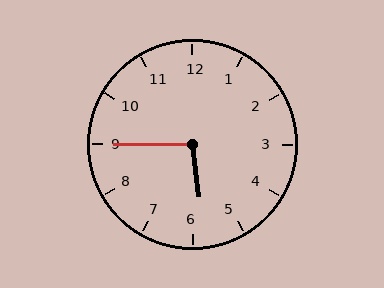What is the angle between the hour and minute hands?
Approximately 98 degrees.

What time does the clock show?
5:45.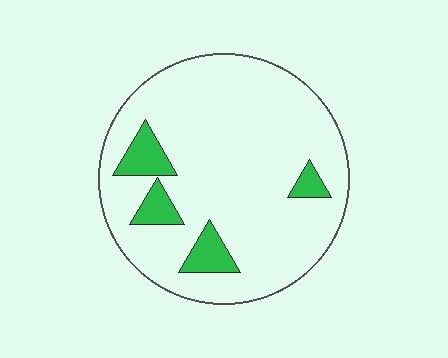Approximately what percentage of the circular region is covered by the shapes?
Approximately 10%.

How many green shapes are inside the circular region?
4.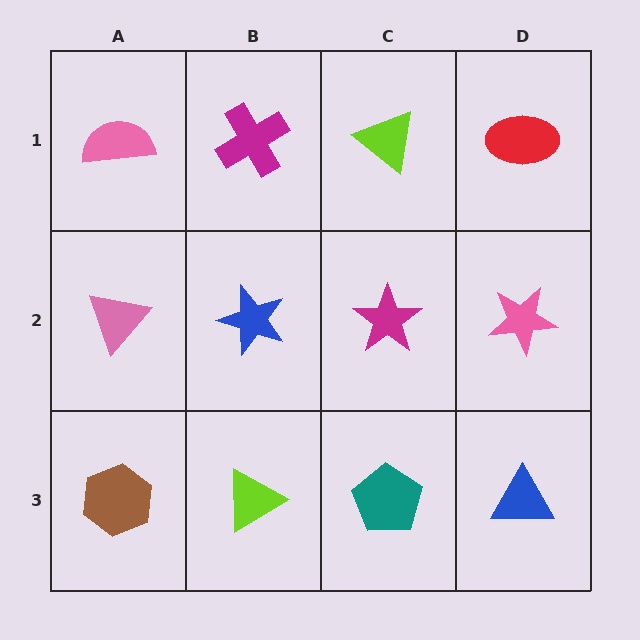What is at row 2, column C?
A magenta star.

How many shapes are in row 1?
4 shapes.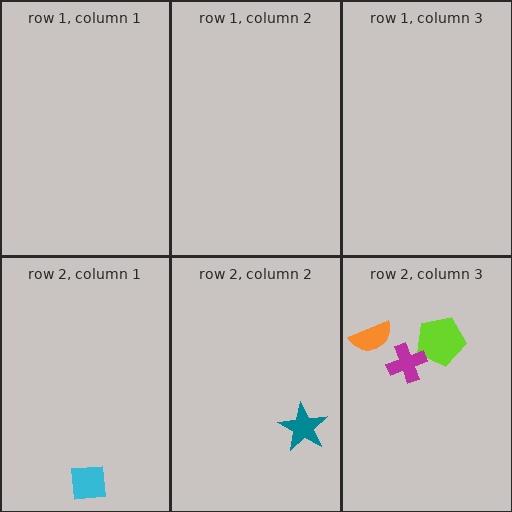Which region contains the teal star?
The row 2, column 2 region.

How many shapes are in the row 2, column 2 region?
1.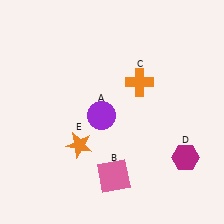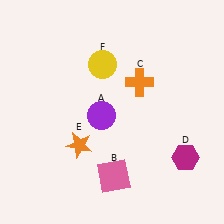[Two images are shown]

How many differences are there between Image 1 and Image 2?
There is 1 difference between the two images.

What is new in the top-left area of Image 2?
A yellow circle (F) was added in the top-left area of Image 2.